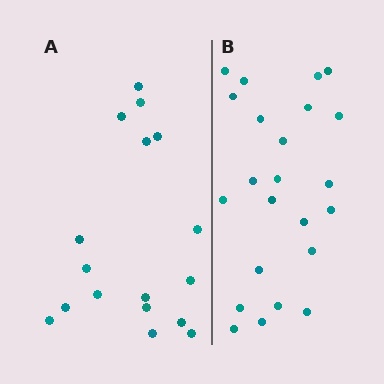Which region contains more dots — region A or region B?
Region B (the right region) has more dots.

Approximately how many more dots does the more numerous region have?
Region B has about 6 more dots than region A.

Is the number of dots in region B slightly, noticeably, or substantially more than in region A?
Region B has noticeably more, but not dramatically so. The ratio is roughly 1.4 to 1.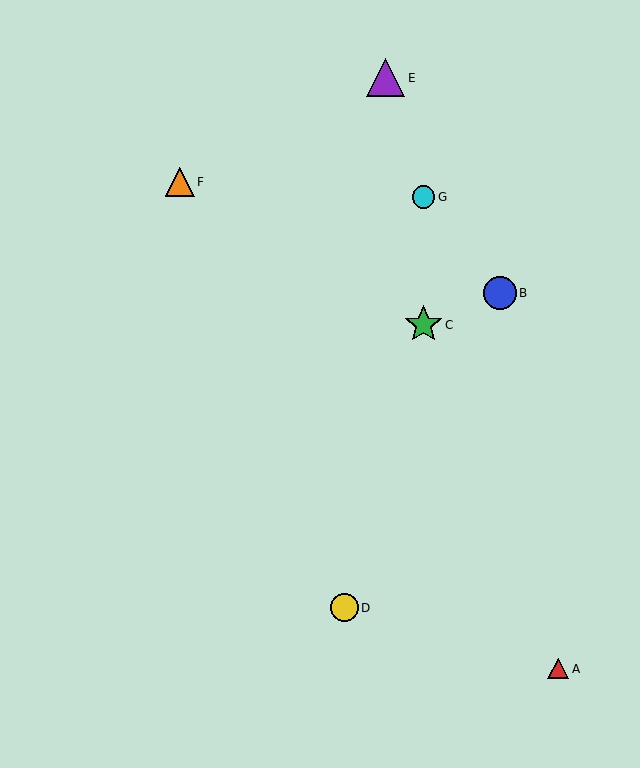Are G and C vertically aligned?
Yes, both are at x≈424.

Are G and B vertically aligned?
No, G is at x≈424 and B is at x≈500.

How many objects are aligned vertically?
2 objects (C, G) are aligned vertically.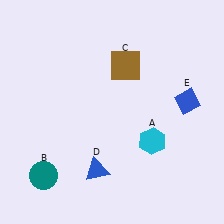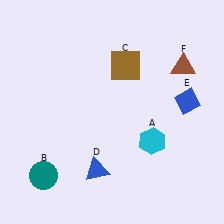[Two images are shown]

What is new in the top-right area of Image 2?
A brown triangle (F) was added in the top-right area of Image 2.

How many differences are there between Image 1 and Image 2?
There is 1 difference between the two images.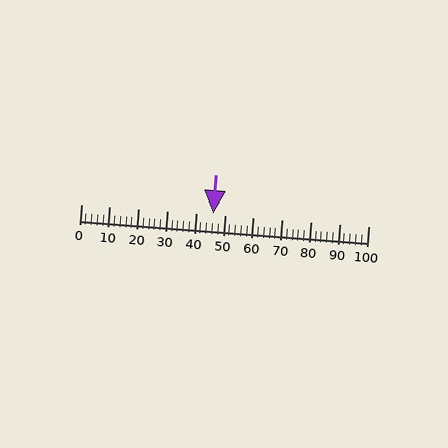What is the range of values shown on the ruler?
The ruler shows values from 0 to 100.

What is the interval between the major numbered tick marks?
The major tick marks are spaced 10 units apart.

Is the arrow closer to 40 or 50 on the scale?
The arrow is closer to 50.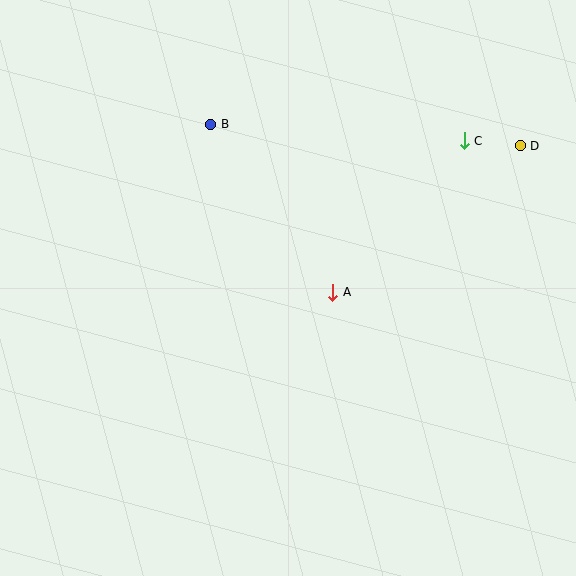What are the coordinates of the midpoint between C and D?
The midpoint between C and D is at (492, 143).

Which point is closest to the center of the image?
Point A at (333, 292) is closest to the center.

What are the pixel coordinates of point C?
Point C is at (464, 141).